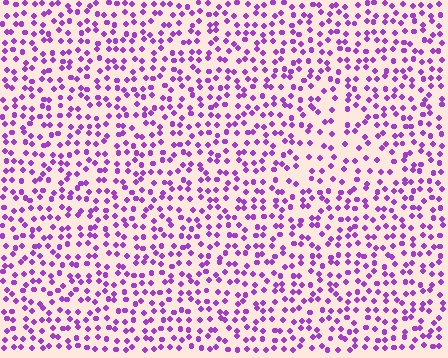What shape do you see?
I see a triangle.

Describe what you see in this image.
The image contains small purple elements arranged at two different densities. A triangle-shaped region is visible where the elements are less densely packed than the surrounding area.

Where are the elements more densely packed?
The elements are more densely packed outside the triangle boundary.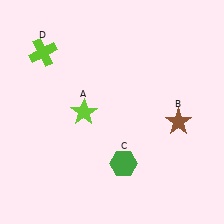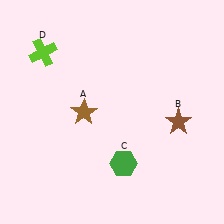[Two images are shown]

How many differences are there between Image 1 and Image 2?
There is 1 difference between the two images.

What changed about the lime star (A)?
In Image 1, A is lime. In Image 2, it changed to brown.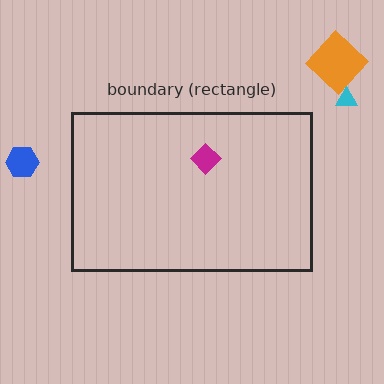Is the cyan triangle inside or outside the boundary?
Outside.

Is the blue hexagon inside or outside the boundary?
Outside.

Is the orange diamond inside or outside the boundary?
Outside.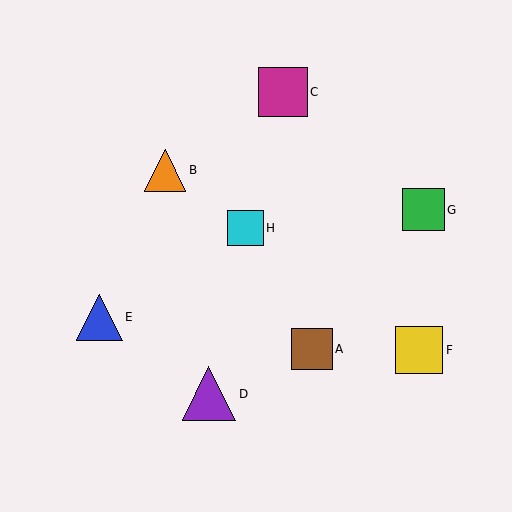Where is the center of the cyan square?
The center of the cyan square is at (245, 228).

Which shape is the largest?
The purple triangle (labeled D) is the largest.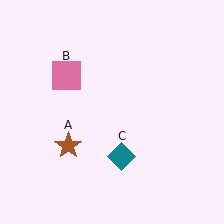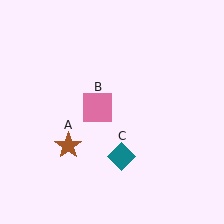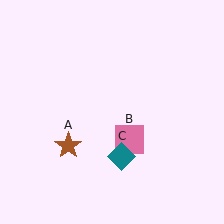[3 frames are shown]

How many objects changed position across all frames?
1 object changed position: pink square (object B).